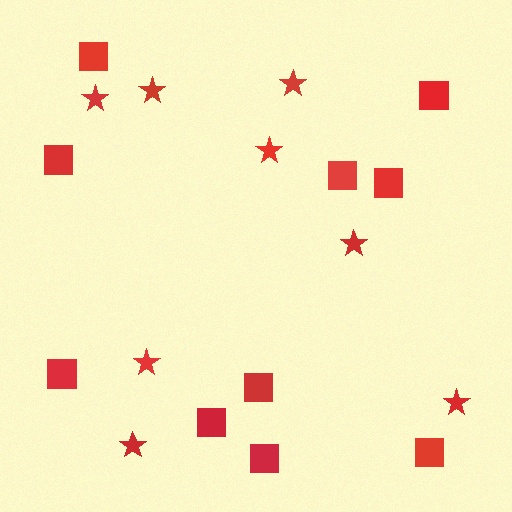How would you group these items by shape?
There are 2 groups: one group of stars (8) and one group of squares (10).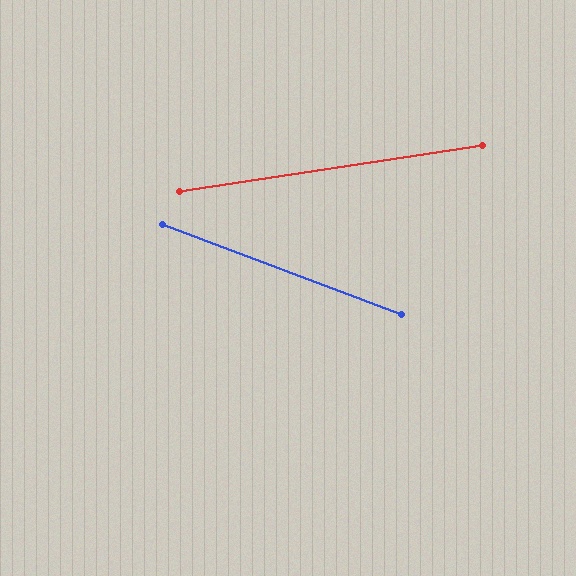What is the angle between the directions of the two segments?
Approximately 29 degrees.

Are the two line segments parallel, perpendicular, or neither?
Neither parallel nor perpendicular — they differ by about 29°.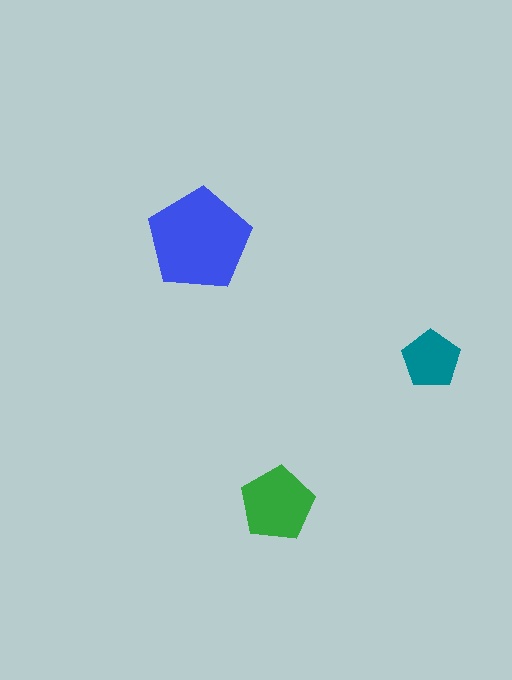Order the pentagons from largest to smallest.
the blue one, the green one, the teal one.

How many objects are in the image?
There are 3 objects in the image.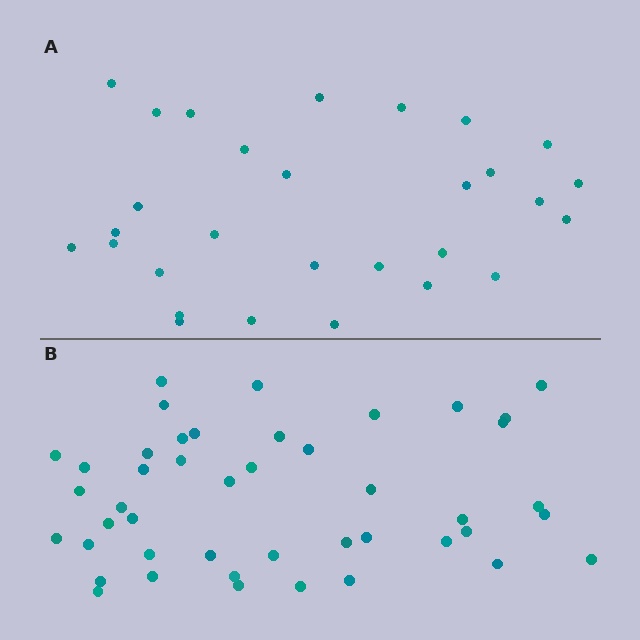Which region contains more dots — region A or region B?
Region B (the bottom region) has more dots.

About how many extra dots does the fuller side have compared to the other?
Region B has approximately 15 more dots than region A.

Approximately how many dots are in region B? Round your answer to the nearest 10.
About 40 dots. (The exact count is 45, which rounds to 40.)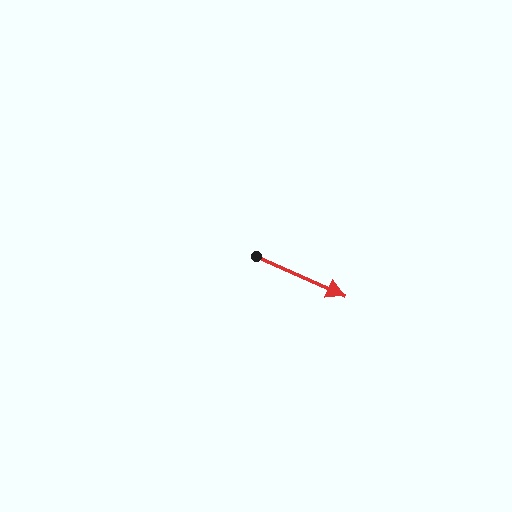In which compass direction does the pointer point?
Southeast.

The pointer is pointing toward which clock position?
Roughly 4 o'clock.